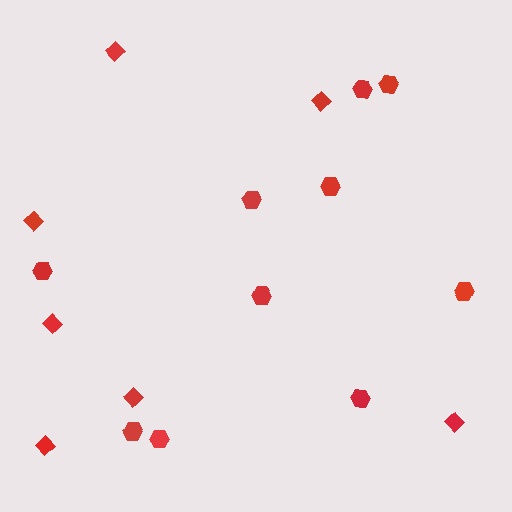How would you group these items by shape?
There are 2 groups: one group of hexagons (10) and one group of diamonds (7).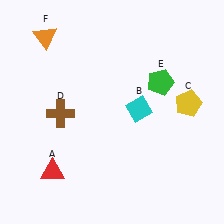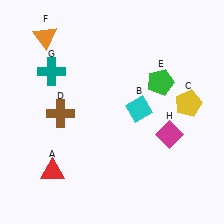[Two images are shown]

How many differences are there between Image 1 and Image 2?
There are 2 differences between the two images.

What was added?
A teal cross (G), a magenta diamond (H) were added in Image 2.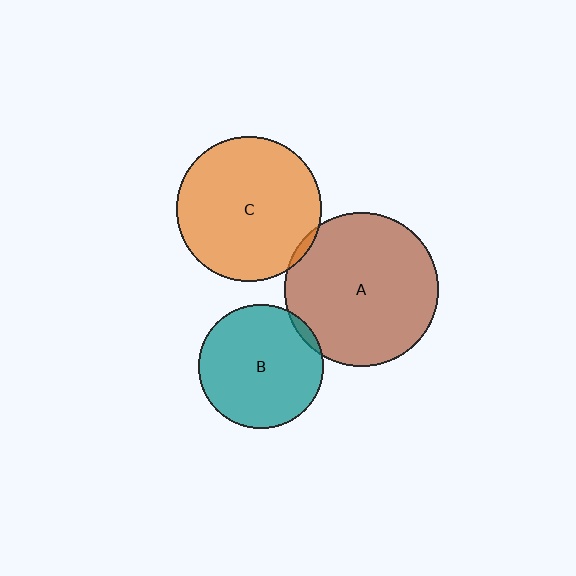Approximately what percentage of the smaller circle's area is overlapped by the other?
Approximately 5%.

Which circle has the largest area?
Circle A (brown).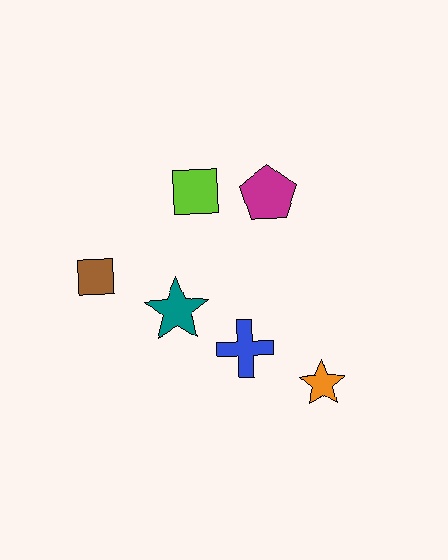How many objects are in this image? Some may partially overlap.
There are 6 objects.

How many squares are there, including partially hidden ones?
There are 2 squares.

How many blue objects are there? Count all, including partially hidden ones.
There is 1 blue object.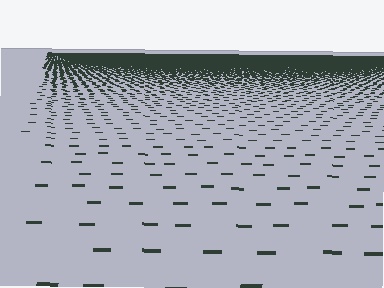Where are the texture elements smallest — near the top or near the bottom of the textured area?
Near the top.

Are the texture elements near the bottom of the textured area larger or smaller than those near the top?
Larger. Near the bottom, elements are closer to the viewer and appear at a bigger on-screen size.